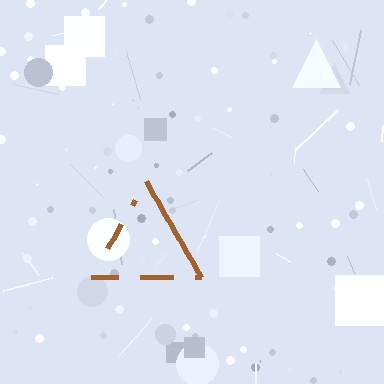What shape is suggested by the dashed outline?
The dashed outline suggests a triangle.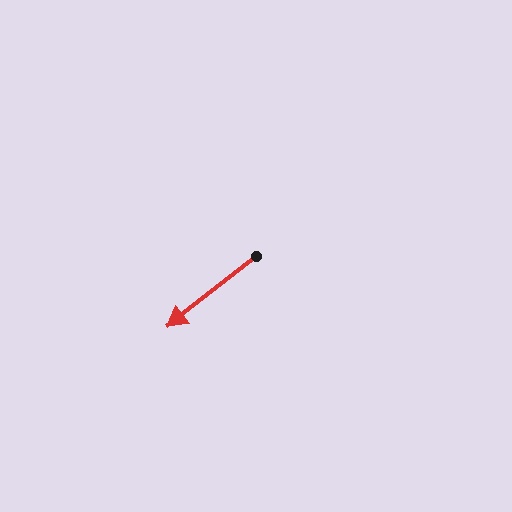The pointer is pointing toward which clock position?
Roughly 8 o'clock.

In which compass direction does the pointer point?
Southwest.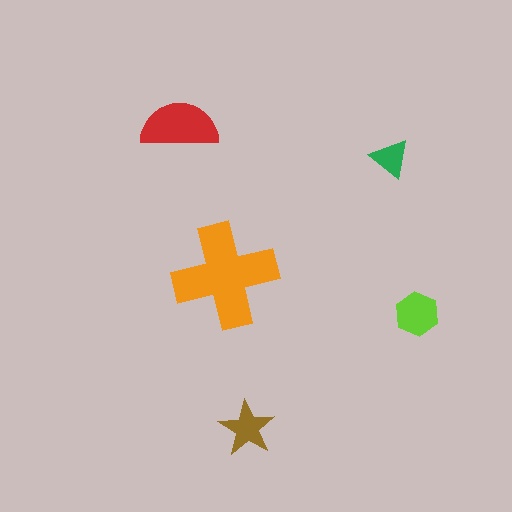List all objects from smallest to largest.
The green triangle, the brown star, the lime hexagon, the red semicircle, the orange cross.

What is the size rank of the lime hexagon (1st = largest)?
3rd.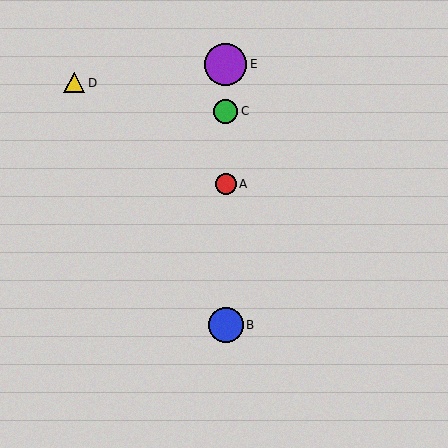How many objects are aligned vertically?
4 objects (A, B, C, E) are aligned vertically.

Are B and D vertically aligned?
No, B is at x≈226 and D is at x≈74.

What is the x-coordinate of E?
Object E is at x≈226.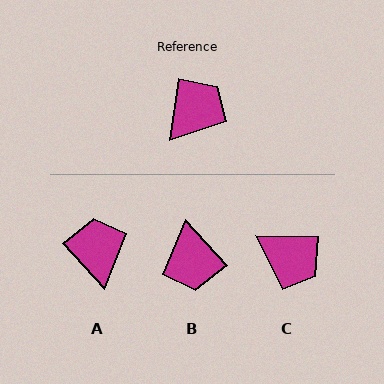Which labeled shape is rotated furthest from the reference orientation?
B, about 130 degrees away.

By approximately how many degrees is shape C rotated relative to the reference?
Approximately 82 degrees clockwise.